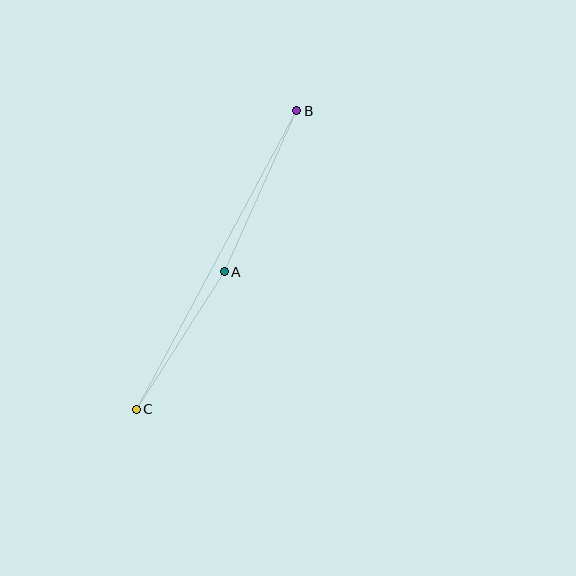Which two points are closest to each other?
Points A and C are closest to each other.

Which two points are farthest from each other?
Points B and C are farthest from each other.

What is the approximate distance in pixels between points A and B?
The distance between A and B is approximately 177 pixels.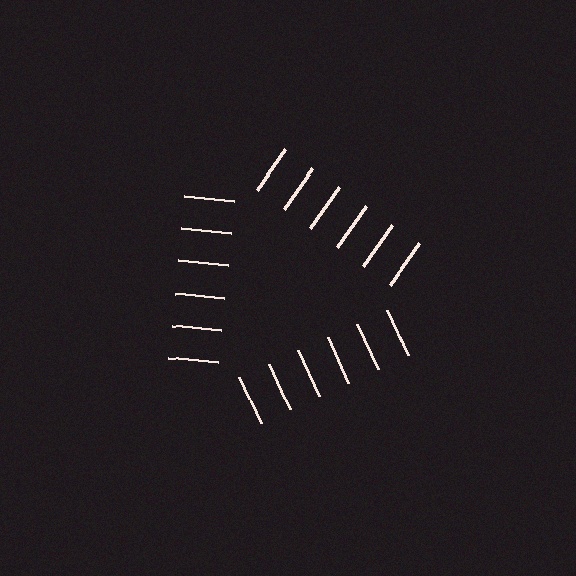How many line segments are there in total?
18 — 6 along each of the 3 edges.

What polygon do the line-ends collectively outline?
An illusory triangle — the line segments terminate on its edges but no continuous stroke is drawn.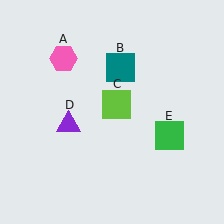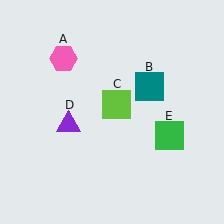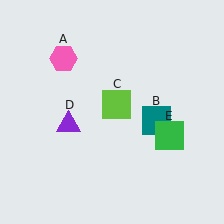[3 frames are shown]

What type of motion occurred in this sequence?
The teal square (object B) rotated clockwise around the center of the scene.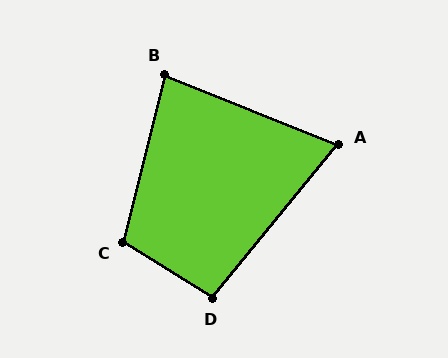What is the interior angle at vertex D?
Approximately 98 degrees (obtuse).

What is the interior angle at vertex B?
Approximately 82 degrees (acute).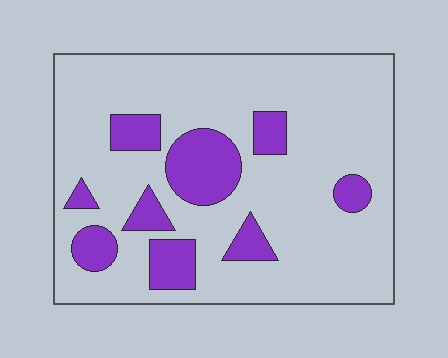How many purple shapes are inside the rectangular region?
9.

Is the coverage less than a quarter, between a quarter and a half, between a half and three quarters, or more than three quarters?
Less than a quarter.